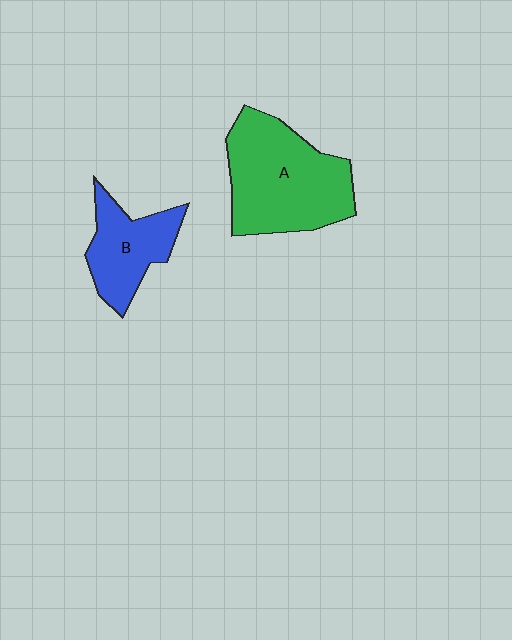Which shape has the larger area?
Shape A (green).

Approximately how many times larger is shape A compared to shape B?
Approximately 1.8 times.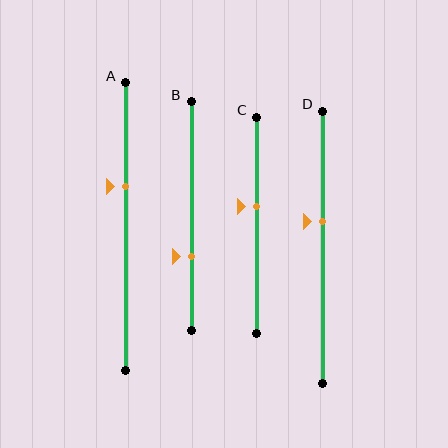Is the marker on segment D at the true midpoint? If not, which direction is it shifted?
No, the marker on segment D is shifted upward by about 10% of the segment length.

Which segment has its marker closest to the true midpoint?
Segment C has its marker closest to the true midpoint.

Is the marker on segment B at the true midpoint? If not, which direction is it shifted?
No, the marker on segment B is shifted downward by about 18% of the segment length.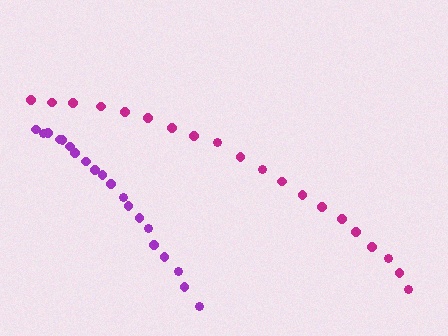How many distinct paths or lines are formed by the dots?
There are 2 distinct paths.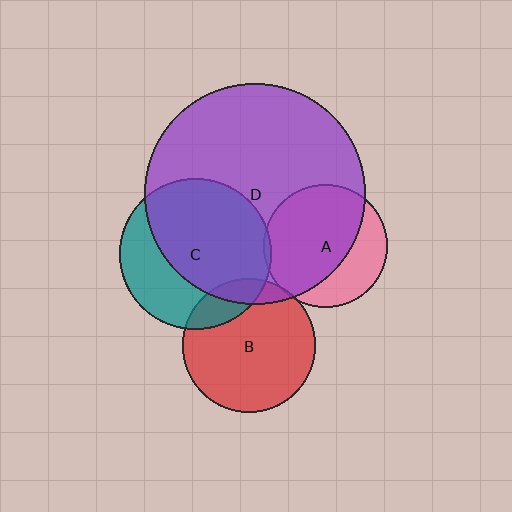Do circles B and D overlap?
Yes.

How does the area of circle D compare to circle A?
Approximately 3.2 times.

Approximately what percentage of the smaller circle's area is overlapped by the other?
Approximately 10%.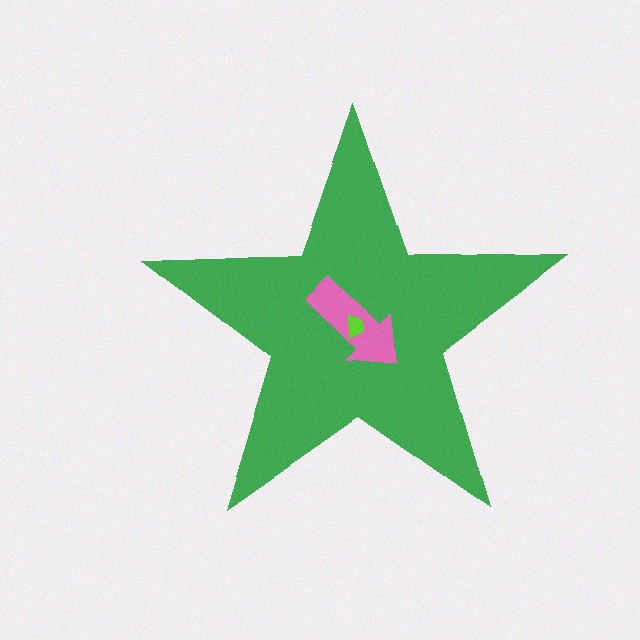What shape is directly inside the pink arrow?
The lime trapezoid.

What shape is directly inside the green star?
The pink arrow.